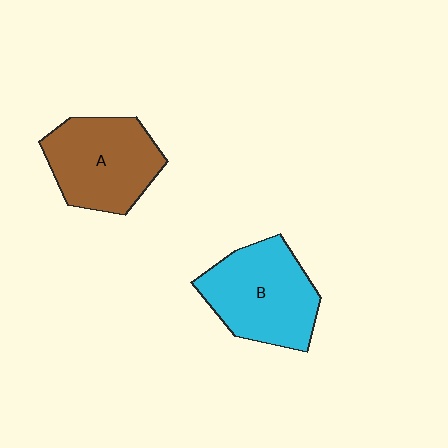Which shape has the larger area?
Shape B (cyan).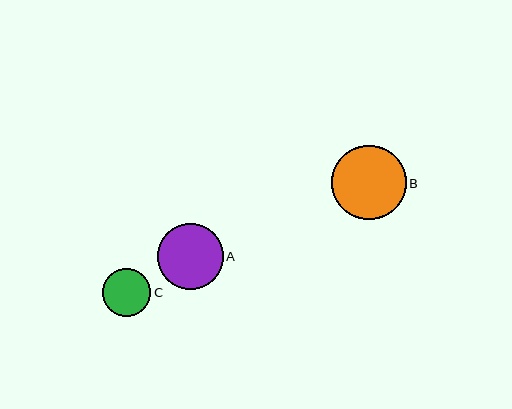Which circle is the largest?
Circle B is the largest with a size of approximately 75 pixels.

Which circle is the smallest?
Circle C is the smallest with a size of approximately 49 pixels.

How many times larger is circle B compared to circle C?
Circle B is approximately 1.5 times the size of circle C.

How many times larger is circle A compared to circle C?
Circle A is approximately 1.4 times the size of circle C.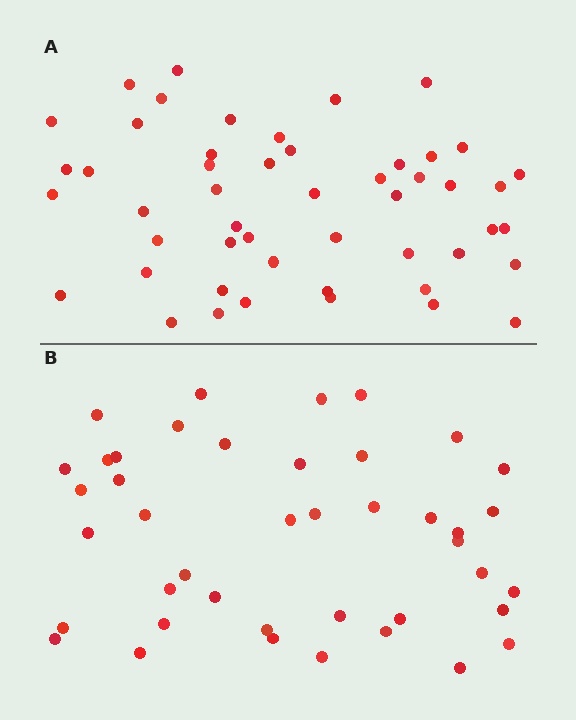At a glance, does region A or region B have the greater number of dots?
Region A (the top region) has more dots.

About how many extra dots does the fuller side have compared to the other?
Region A has roughly 8 or so more dots than region B.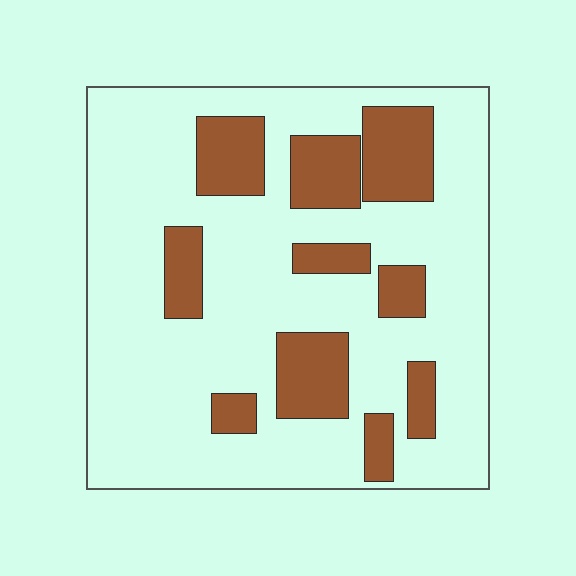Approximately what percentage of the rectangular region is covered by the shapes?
Approximately 25%.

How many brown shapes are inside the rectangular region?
10.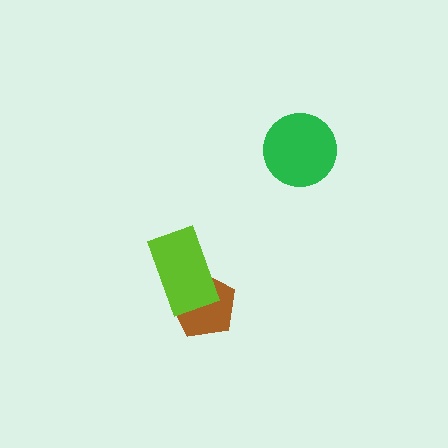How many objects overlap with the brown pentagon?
1 object overlaps with the brown pentagon.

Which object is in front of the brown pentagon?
The lime rectangle is in front of the brown pentagon.